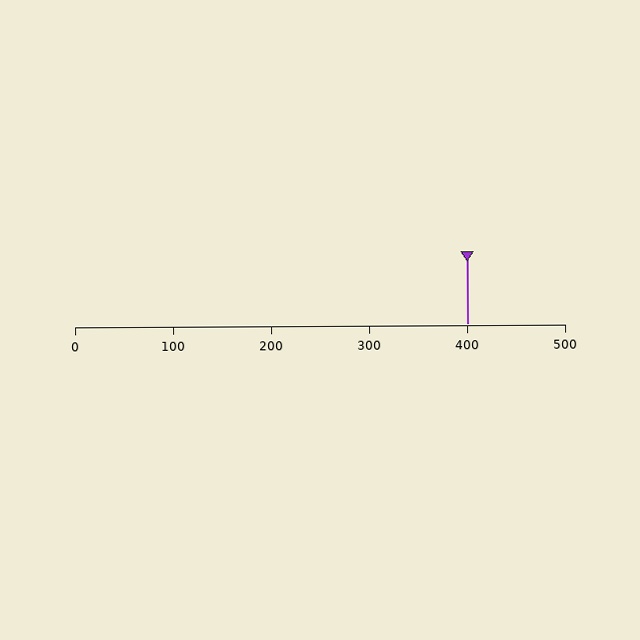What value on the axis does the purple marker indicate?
The marker indicates approximately 400.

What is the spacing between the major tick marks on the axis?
The major ticks are spaced 100 apart.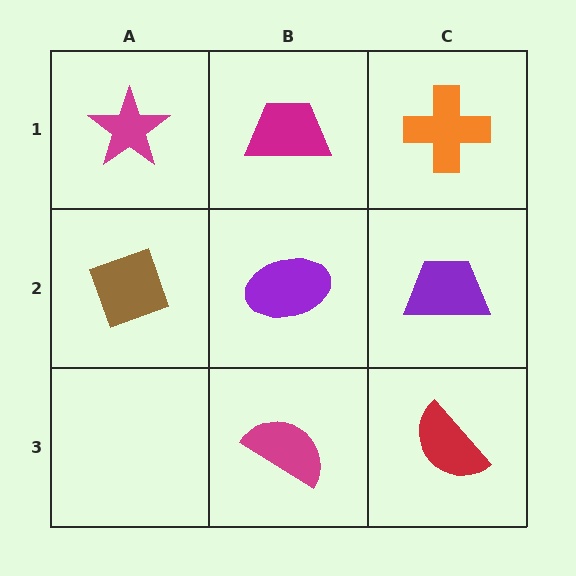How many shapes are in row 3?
2 shapes.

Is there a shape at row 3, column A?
No, that cell is empty.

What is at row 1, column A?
A magenta star.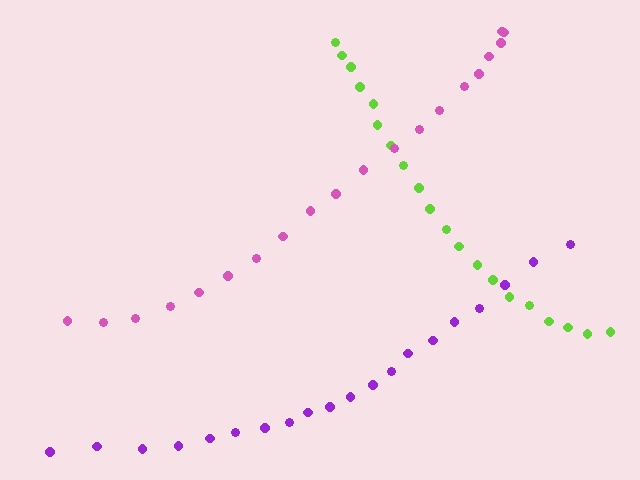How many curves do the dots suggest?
There are 3 distinct paths.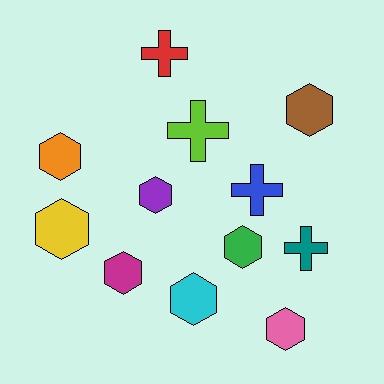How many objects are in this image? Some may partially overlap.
There are 12 objects.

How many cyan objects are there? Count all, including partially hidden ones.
There is 1 cyan object.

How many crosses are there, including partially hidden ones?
There are 4 crosses.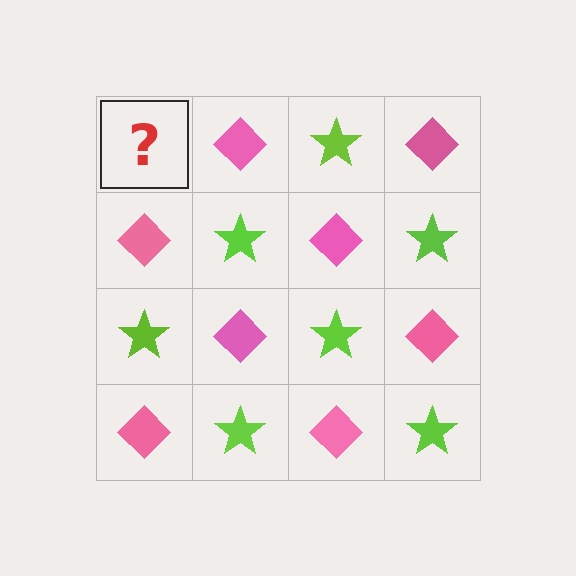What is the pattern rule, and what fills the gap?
The rule is that it alternates lime star and pink diamond in a checkerboard pattern. The gap should be filled with a lime star.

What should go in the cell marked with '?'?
The missing cell should contain a lime star.